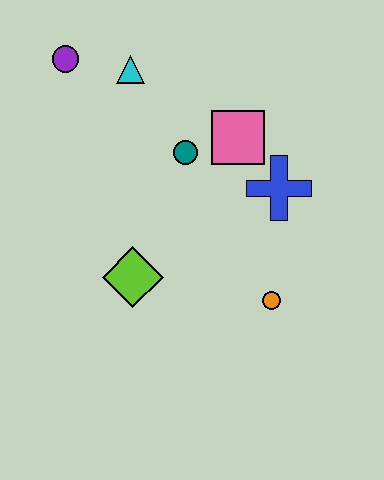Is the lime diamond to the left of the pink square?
Yes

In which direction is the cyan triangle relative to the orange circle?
The cyan triangle is above the orange circle.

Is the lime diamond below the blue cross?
Yes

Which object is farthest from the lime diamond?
The purple circle is farthest from the lime diamond.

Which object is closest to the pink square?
The teal circle is closest to the pink square.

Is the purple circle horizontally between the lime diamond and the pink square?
No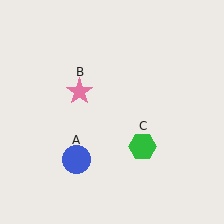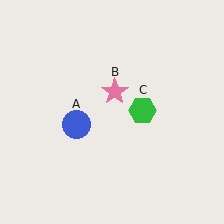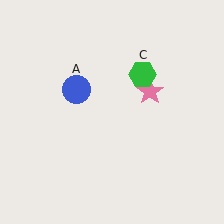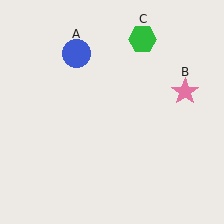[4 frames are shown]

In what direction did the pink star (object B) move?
The pink star (object B) moved right.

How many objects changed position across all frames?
3 objects changed position: blue circle (object A), pink star (object B), green hexagon (object C).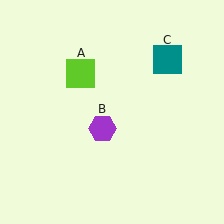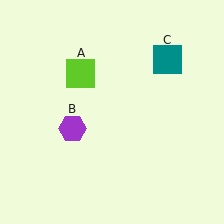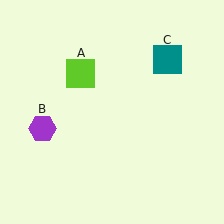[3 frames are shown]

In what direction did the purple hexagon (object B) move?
The purple hexagon (object B) moved left.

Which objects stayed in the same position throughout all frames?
Lime square (object A) and teal square (object C) remained stationary.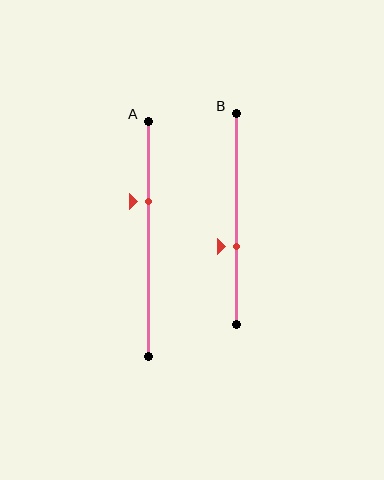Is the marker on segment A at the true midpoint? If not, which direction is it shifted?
No, the marker on segment A is shifted upward by about 16% of the segment length.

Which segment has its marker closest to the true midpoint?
Segment B has its marker closest to the true midpoint.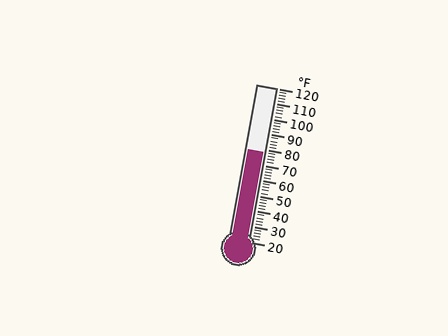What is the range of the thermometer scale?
The thermometer scale ranges from 20°F to 120°F.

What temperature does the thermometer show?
The thermometer shows approximately 78°F.